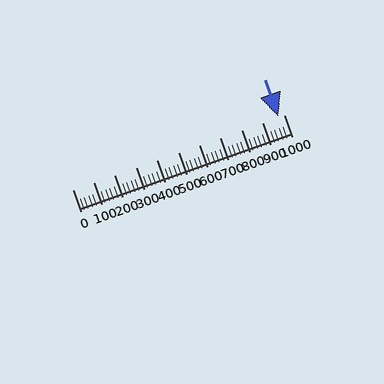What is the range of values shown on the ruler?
The ruler shows values from 0 to 1000.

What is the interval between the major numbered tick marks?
The major tick marks are spaced 100 units apart.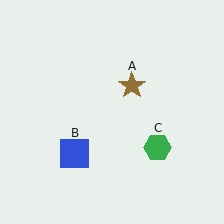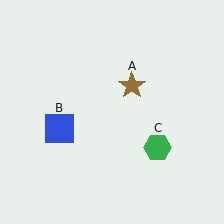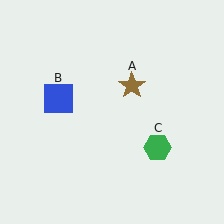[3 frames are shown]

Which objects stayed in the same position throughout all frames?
Brown star (object A) and green hexagon (object C) remained stationary.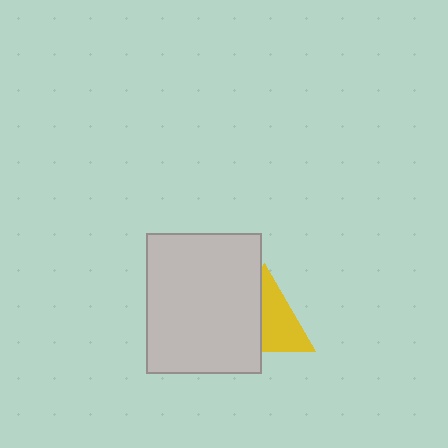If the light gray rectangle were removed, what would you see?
You would see the complete yellow triangle.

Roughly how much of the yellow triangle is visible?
About half of it is visible (roughly 56%).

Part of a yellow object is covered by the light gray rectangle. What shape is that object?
It is a triangle.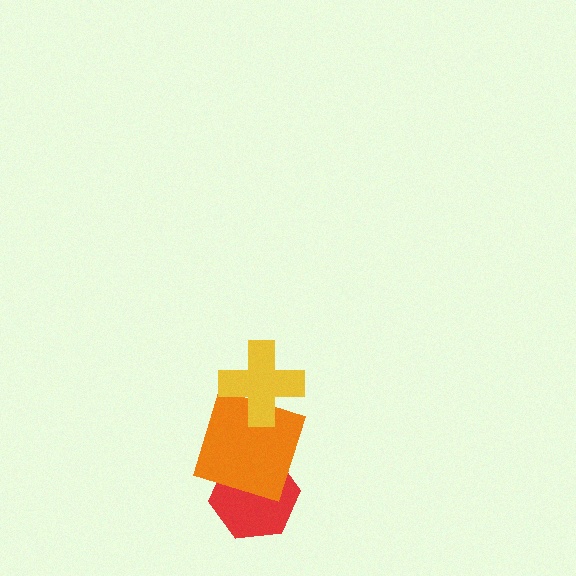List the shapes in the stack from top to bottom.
From top to bottom: the yellow cross, the orange square, the red hexagon.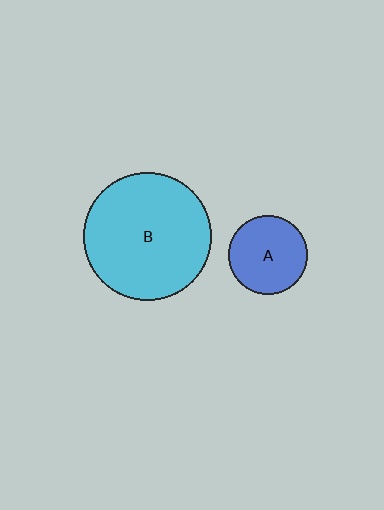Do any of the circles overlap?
No, none of the circles overlap.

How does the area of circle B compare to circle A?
Approximately 2.6 times.